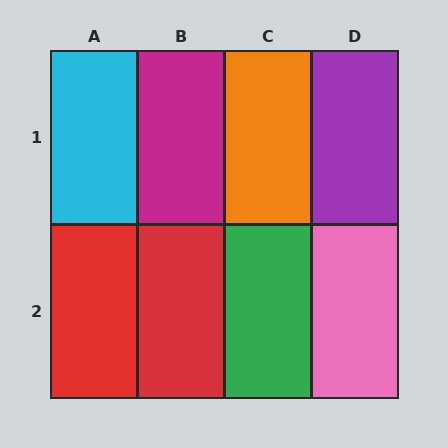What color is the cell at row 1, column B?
Magenta.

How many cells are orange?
1 cell is orange.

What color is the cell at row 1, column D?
Purple.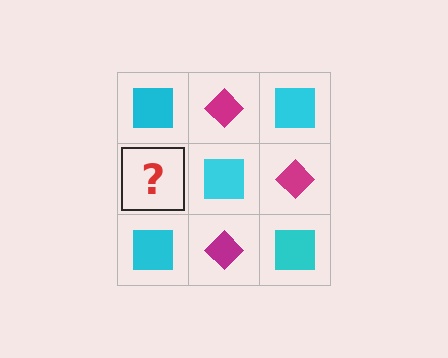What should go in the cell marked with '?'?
The missing cell should contain a magenta diamond.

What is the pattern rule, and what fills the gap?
The rule is that it alternates cyan square and magenta diamond in a checkerboard pattern. The gap should be filled with a magenta diamond.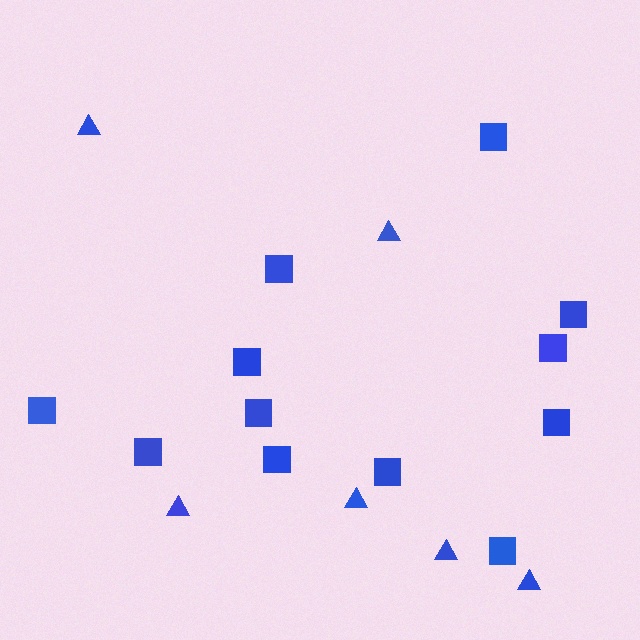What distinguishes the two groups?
There are 2 groups: one group of squares (12) and one group of triangles (6).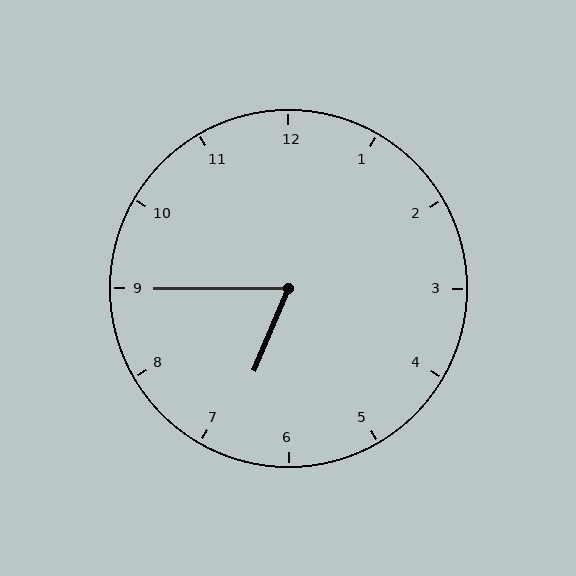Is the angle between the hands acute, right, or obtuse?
It is acute.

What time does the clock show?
6:45.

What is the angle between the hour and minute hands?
Approximately 68 degrees.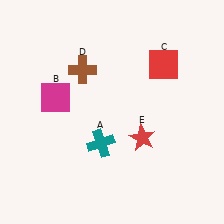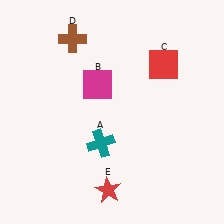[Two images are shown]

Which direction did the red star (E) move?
The red star (E) moved down.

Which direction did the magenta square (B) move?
The magenta square (B) moved right.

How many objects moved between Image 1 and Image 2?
3 objects moved between the two images.